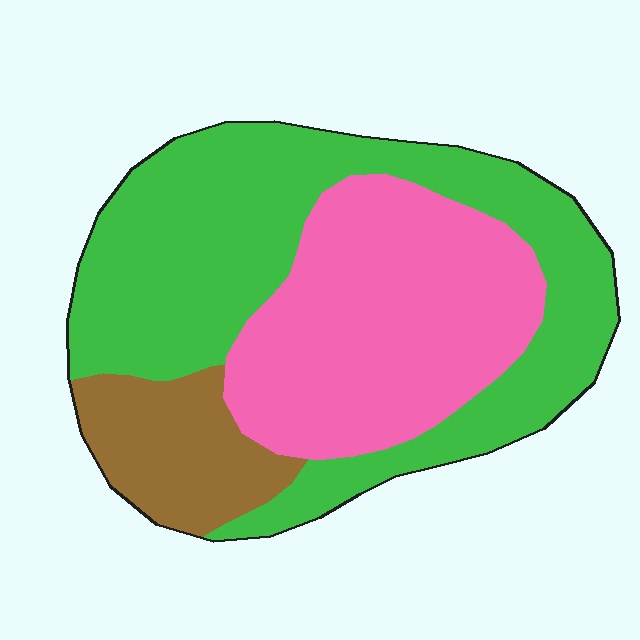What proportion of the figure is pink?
Pink covers about 35% of the figure.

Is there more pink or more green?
Green.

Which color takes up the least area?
Brown, at roughly 15%.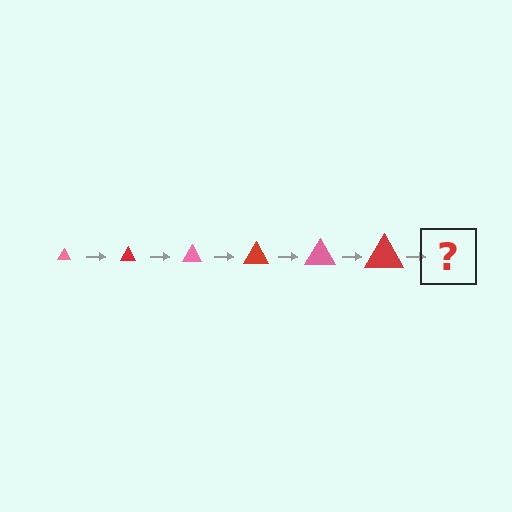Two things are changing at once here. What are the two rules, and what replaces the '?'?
The two rules are that the triangle grows larger each step and the color cycles through pink and red. The '?' should be a pink triangle, larger than the previous one.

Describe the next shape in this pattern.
It should be a pink triangle, larger than the previous one.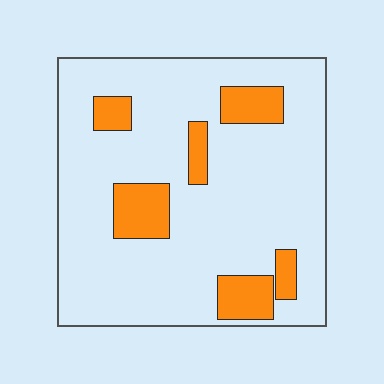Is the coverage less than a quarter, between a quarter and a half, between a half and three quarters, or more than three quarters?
Less than a quarter.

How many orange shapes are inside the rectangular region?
6.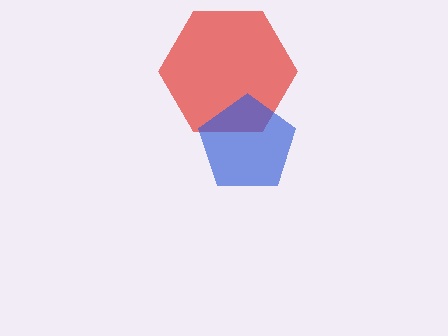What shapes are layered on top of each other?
The layered shapes are: a red hexagon, a blue pentagon.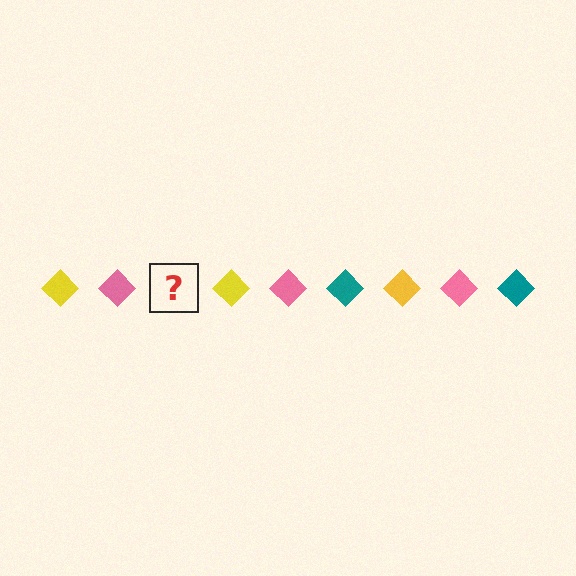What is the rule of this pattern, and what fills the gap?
The rule is that the pattern cycles through yellow, pink, teal diamonds. The gap should be filled with a teal diamond.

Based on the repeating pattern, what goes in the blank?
The blank should be a teal diamond.